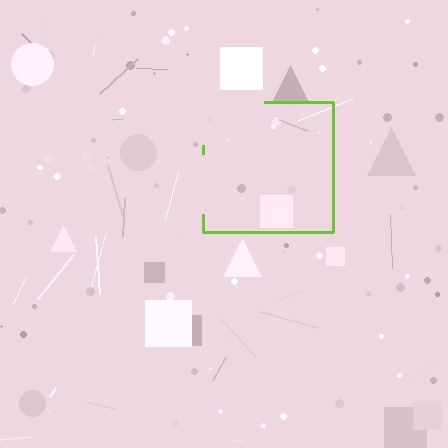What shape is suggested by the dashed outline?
The dashed outline suggests a square.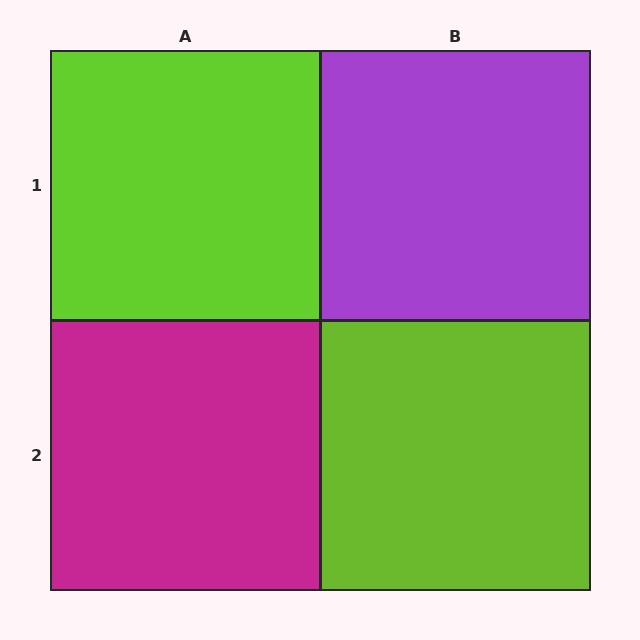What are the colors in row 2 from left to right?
Magenta, lime.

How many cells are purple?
1 cell is purple.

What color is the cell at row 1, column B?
Purple.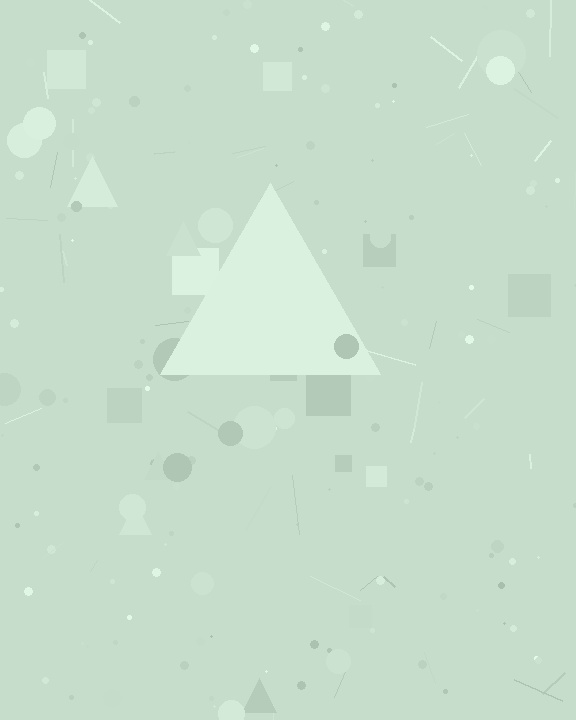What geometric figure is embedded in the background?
A triangle is embedded in the background.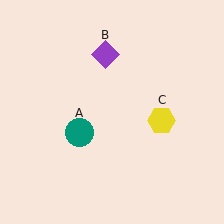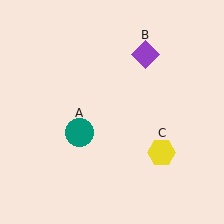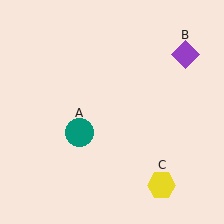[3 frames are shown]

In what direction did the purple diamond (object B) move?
The purple diamond (object B) moved right.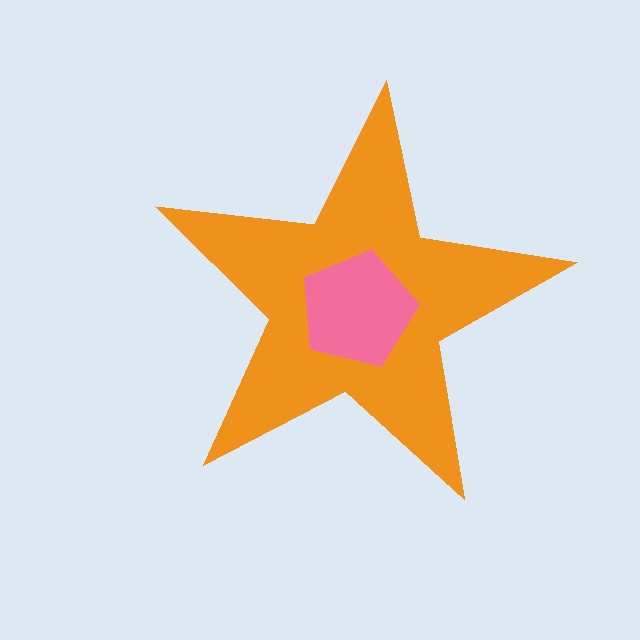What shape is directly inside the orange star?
The pink pentagon.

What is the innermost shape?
The pink pentagon.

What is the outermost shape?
The orange star.